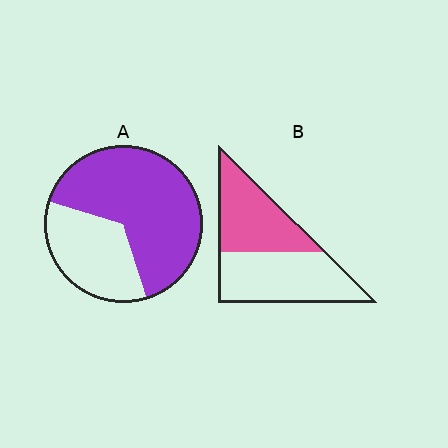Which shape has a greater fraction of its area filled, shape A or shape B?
Shape A.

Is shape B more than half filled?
No.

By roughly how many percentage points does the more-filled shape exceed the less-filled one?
By roughly 20 percentage points (A over B).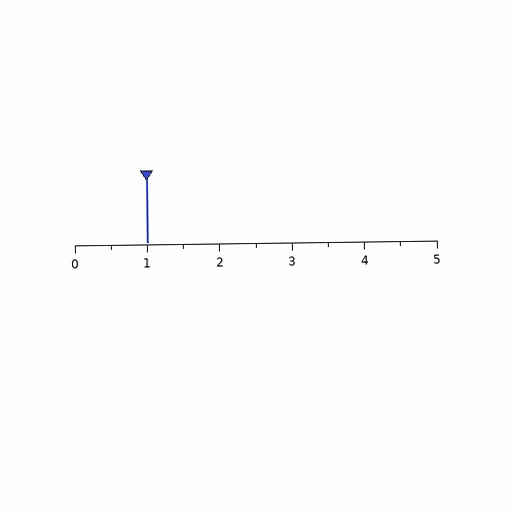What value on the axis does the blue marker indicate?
The marker indicates approximately 1.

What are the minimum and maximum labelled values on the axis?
The axis runs from 0 to 5.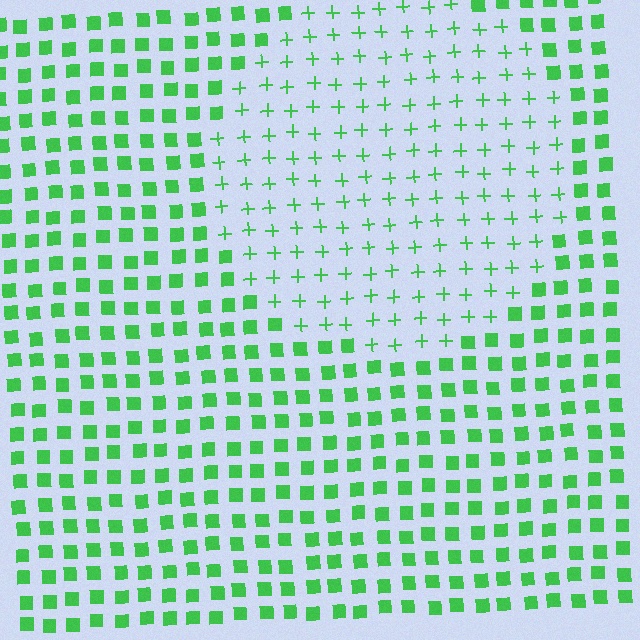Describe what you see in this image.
The image is filled with small green elements arranged in a uniform grid. A circle-shaped region contains plus signs, while the surrounding area contains squares. The boundary is defined purely by the change in element shape.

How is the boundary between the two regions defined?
The boundary is defined by a change in element shape: plus signs inside vs. squares outside. All elements share the same color and spacing.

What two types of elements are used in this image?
The image uses plus signs inside the circle region and squares outside it.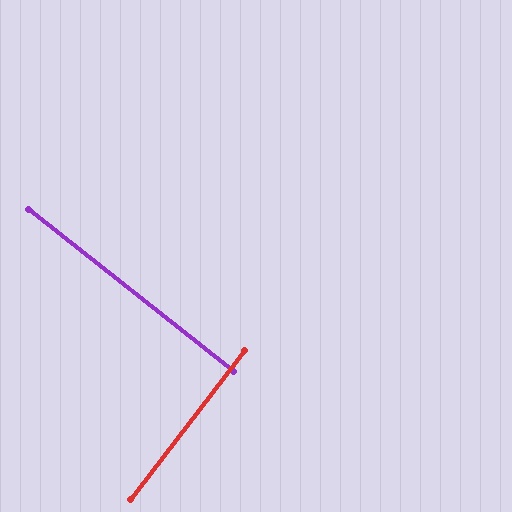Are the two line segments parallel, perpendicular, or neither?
Perpendicular — they meet at approximately 89°.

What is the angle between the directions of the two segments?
Approximately 89 degrees.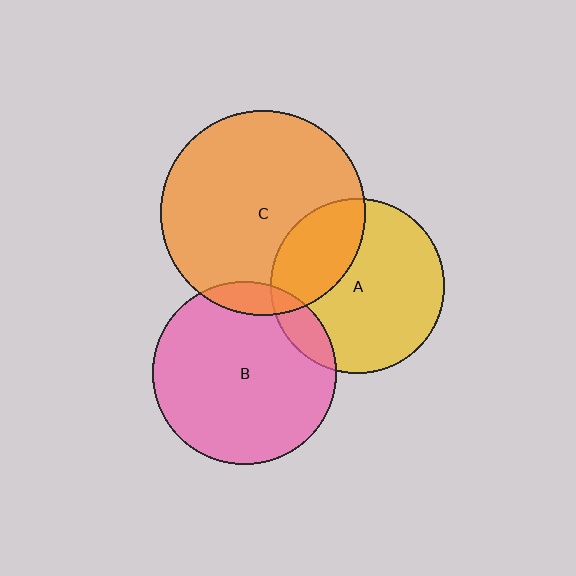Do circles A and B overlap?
Yes.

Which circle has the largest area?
Circle C (orange).